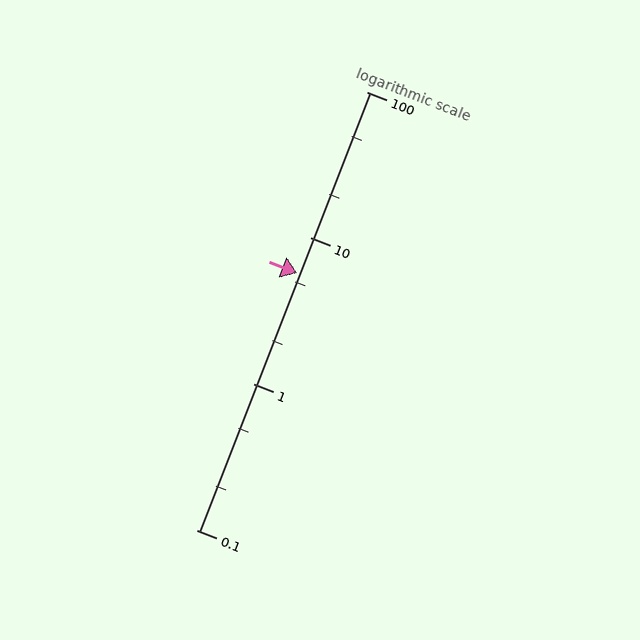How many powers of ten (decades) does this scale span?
The scale spans 3 decades, from 0.1 to 100.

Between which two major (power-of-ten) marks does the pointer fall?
The pointer is between 1 and 10.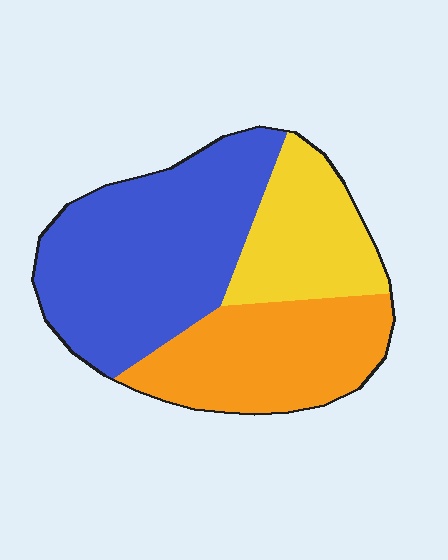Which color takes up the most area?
Blue, at roughly 45%.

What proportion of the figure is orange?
Orange covers 31% of the figure.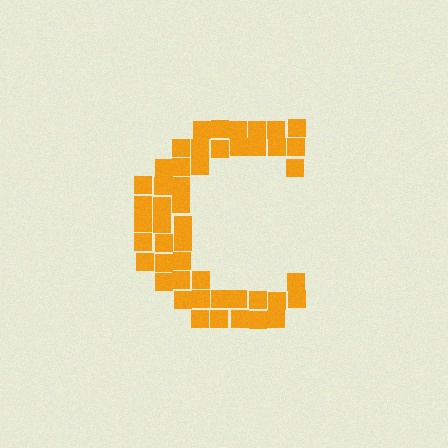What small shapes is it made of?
It is made of small squares.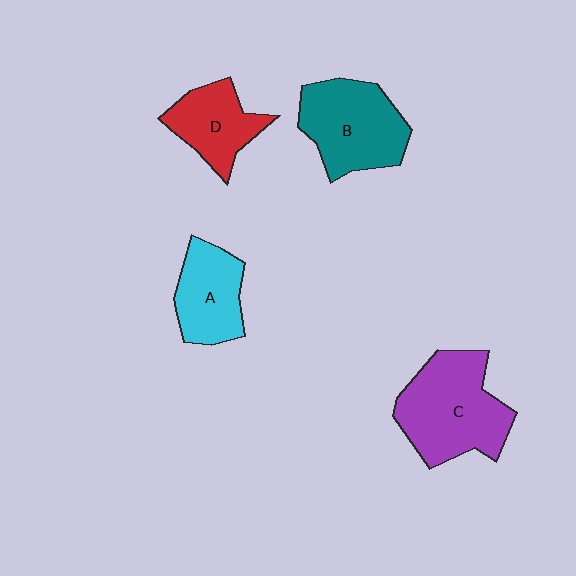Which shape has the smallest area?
Shape D (red).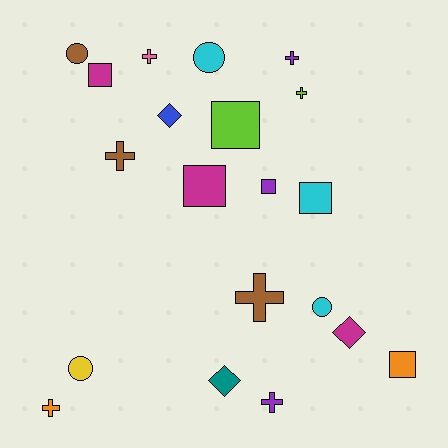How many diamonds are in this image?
There are 3 diamonds.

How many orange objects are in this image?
There are 2 orange objects.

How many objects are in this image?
There are 20 objects.